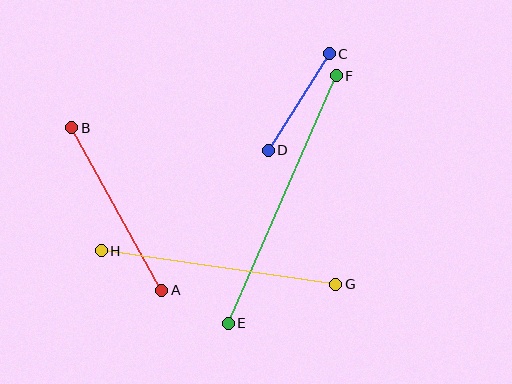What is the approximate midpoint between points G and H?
The midpoint is at approximately (219, 267) pixels.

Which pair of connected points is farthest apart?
Points E and F are farthest apart.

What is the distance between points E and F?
The distance is approximately 270 pixels.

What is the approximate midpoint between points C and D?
The midpoint is at approximately (299, 102) pixels.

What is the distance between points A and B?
The distance is approximately 185 pixels.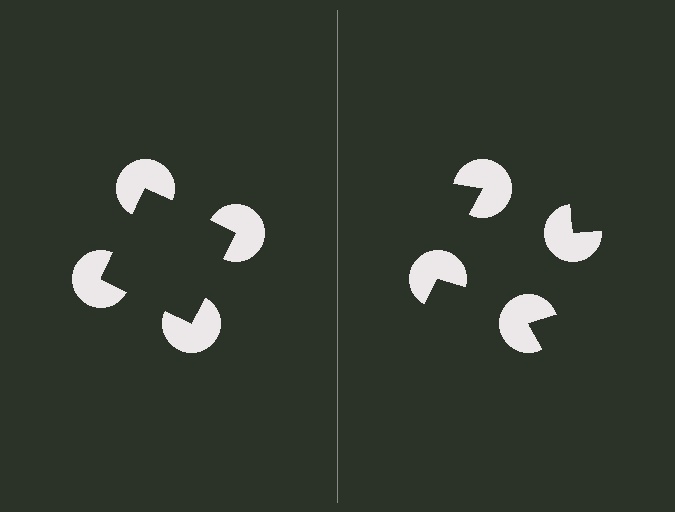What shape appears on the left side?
An illusory square.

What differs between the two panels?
The pac-man discs are positioned identically on both sides; only the wedge orientations differ. On the left they align to a square; on the right they are misaligned.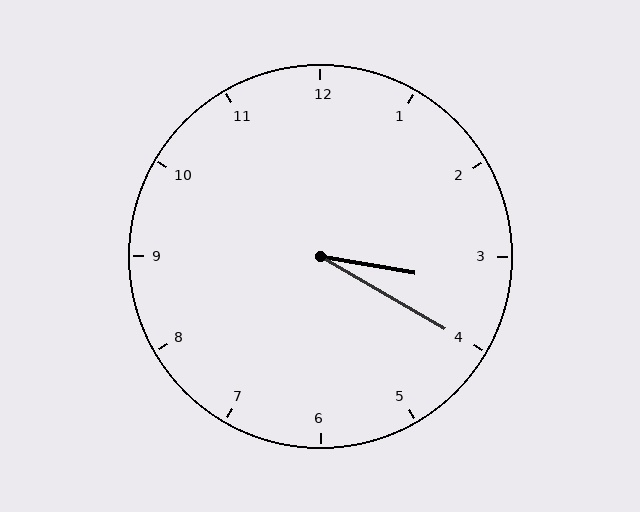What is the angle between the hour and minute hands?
Approximately 20 degrees.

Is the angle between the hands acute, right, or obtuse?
It is acute.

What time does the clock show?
3:20.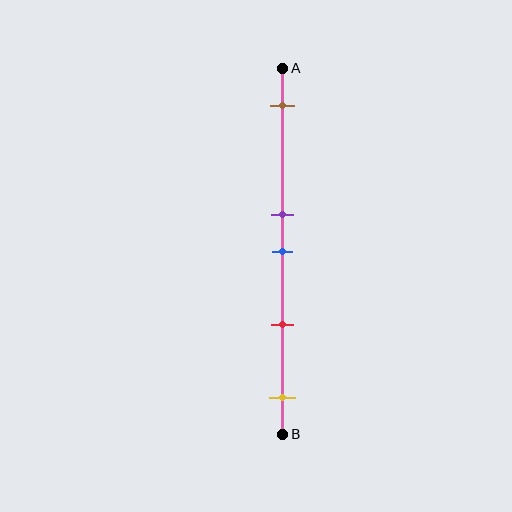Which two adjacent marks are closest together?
The purple and blue marks are the closest adjacent pair.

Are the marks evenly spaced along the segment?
No, the marks are not evenly spaced.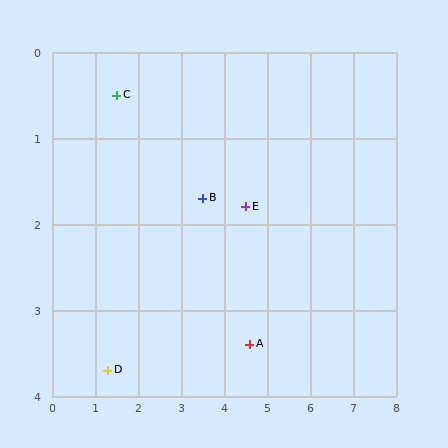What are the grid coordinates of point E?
Point E is at approximately (4.5, 1.8).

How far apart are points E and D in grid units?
Points E and D are about 3.7 grid units apart.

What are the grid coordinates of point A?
Point A is at approximately (4.6, 3.4).